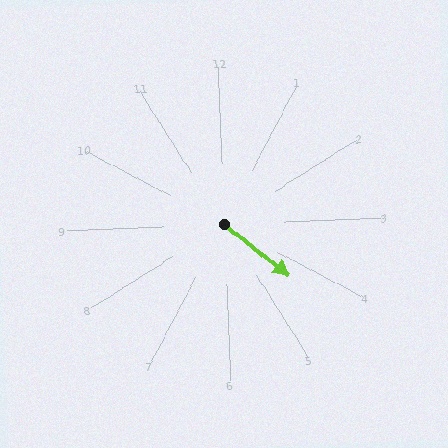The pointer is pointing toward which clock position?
Roughly 4 o'clock.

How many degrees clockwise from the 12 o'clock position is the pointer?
Approximately 131 degrees.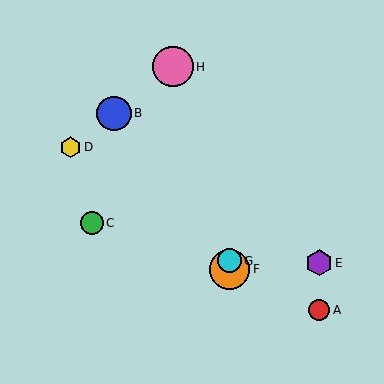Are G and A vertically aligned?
No, G is at x≈230 and A is at x≈319.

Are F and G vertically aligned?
Yes, both are at x≈230.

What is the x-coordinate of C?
Object C is at x≈92.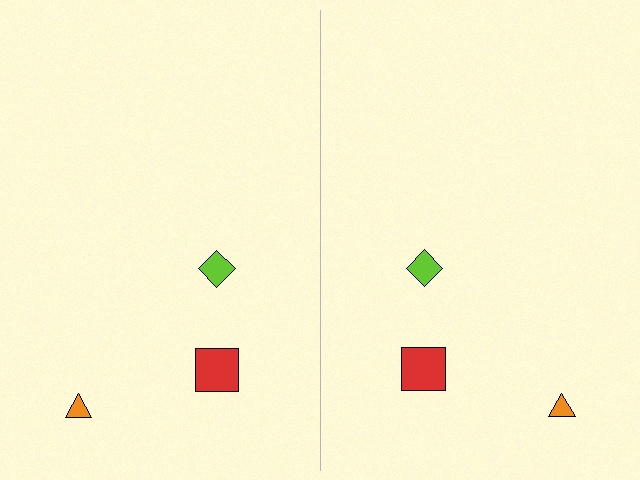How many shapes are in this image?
There are 6 shapes in this image.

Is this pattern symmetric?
Yes, this pattern has bilateral (reflection) symmetry.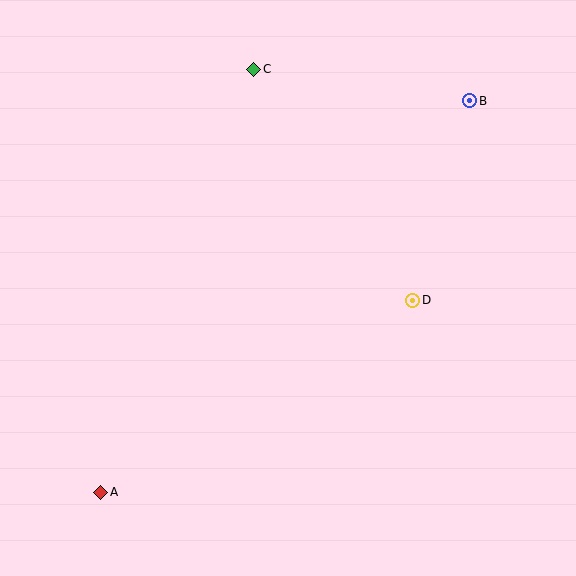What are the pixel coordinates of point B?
Point B is at (470, 101).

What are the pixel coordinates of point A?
Point A is at (101, 492).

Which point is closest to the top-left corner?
Point C is closest to the top-left corner.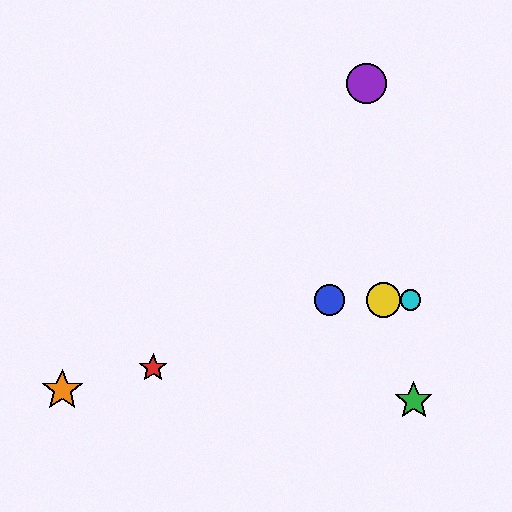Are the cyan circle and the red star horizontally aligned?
No, the cyan circle is at y≈300 and the red star is at y≈368.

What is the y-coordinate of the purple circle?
The purple circle is at y≈83.